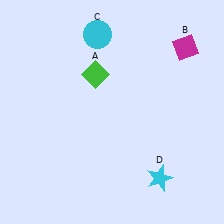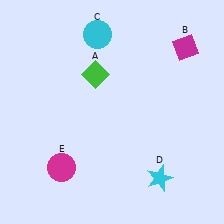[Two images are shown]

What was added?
A magenta circle (E) was added in Image 2.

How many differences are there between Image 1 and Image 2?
There is 1 difference between the two images.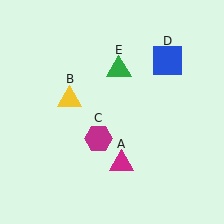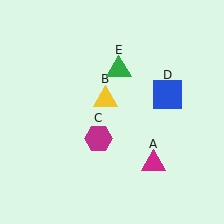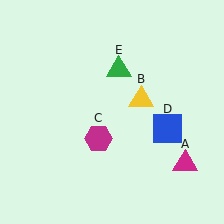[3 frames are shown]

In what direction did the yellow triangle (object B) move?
The yellow triangle (object B) moved right.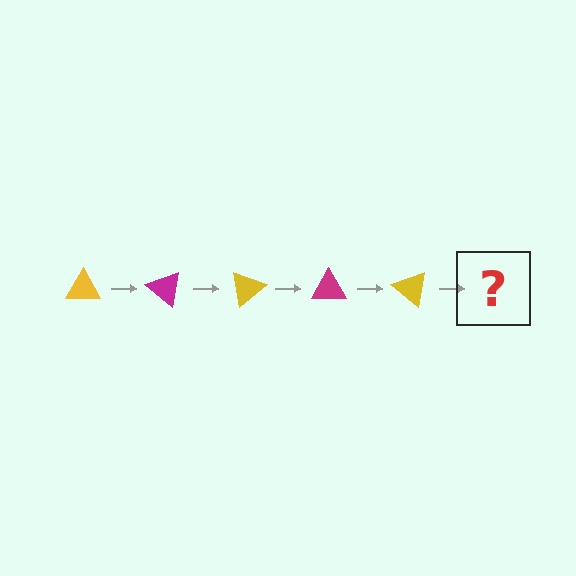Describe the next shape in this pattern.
It should be a magenta triangle, rotated 200 degrees from the start.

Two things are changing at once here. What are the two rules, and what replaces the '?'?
The two rules are that it rotates 40 degrees each step and the color cycles through yellow and magenta. The '?' should be a magenta triangle, rotated 200 degrees from the start.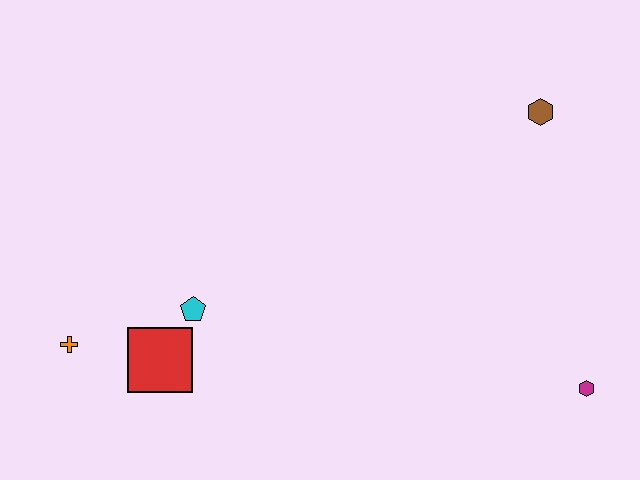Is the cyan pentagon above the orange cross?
Yes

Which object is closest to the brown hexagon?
The magenta hexagon is closest to the brown hexagon.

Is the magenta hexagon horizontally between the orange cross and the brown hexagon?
No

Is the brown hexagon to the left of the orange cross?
No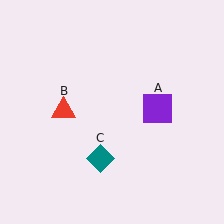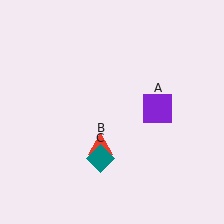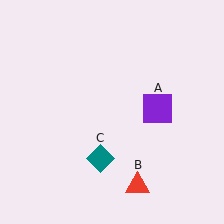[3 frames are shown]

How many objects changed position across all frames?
1 object changed position: red triangle (object B).